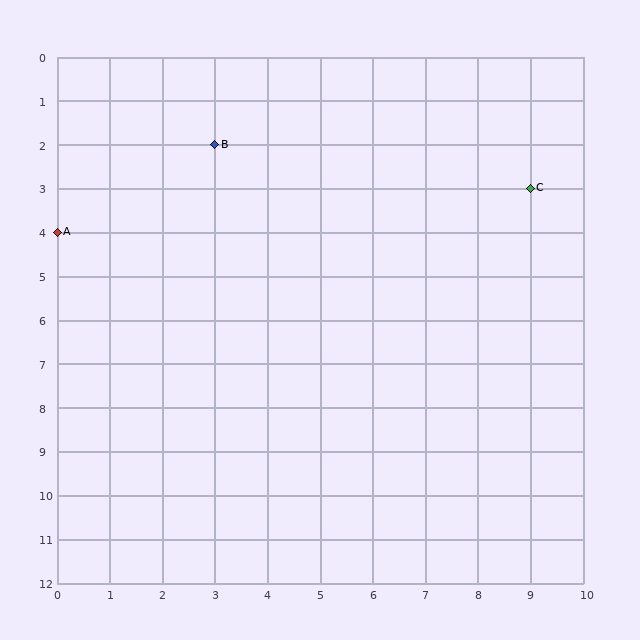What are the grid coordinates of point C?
Point C is at grid coordinates (9, 3).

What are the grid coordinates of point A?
Point A is at grid coordinates (0, 4).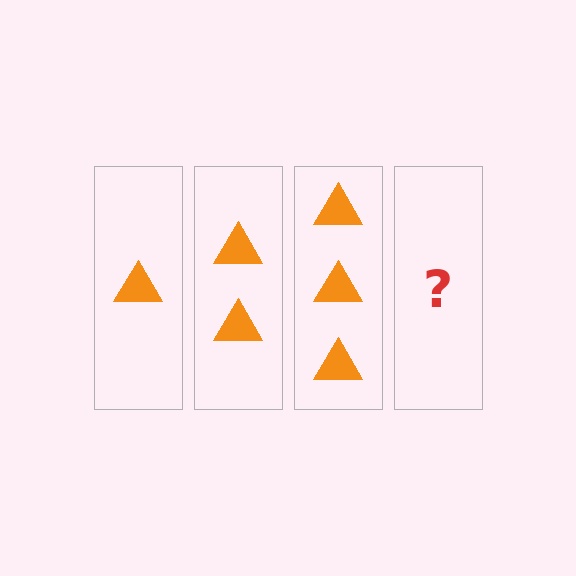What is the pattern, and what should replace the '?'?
The pattern is that each step adds one more triangle. The '?' should be 4 triangles.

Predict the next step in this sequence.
The next step is 4 triangles.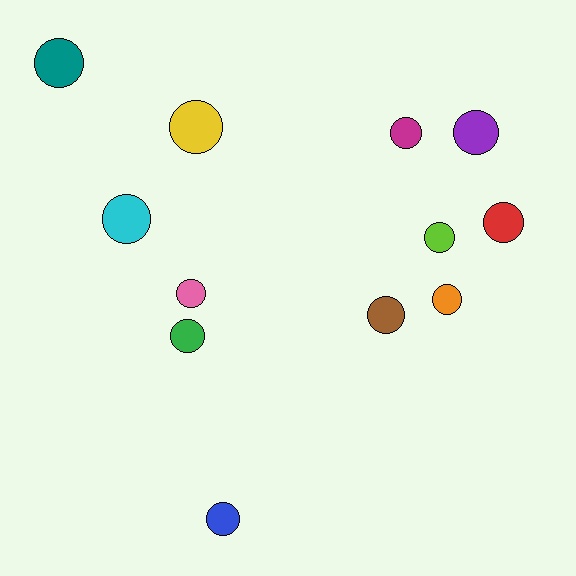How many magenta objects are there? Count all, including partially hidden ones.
There is 1 magenta object.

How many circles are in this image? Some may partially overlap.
There are 12 circles.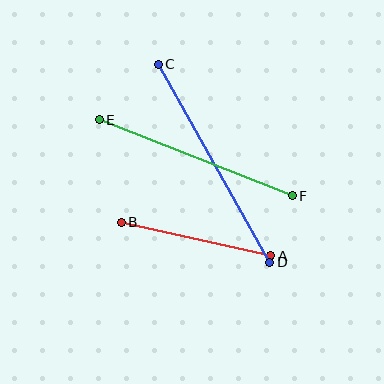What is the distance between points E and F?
The distance is approximately 207 pixels.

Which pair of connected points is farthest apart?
Points C and D are farthest apart.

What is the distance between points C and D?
The distance is approximately 227 pixels.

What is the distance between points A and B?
The distance is approximately 154 pixels.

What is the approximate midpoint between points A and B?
The midpoint is at approximately (196, 239) pixels.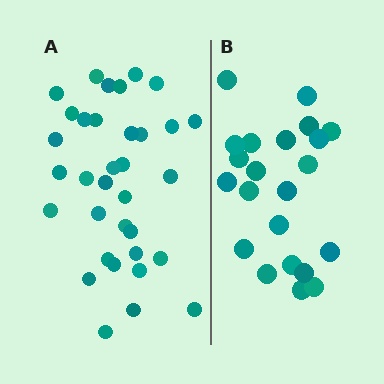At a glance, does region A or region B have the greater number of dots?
Region A (the left region) has more dots.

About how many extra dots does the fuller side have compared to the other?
Region A has roughly 12 or so more dots than region B.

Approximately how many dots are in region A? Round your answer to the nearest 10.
About 30 dots. (The exact count is 34, which rounds to 30.)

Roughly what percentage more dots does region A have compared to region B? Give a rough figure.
About 55% more.